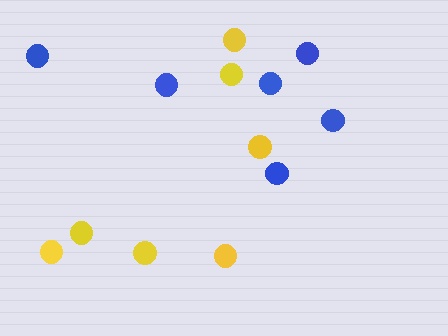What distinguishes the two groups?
There are 2 groups: one group of blue circles (6) and one group of yellow circles (7).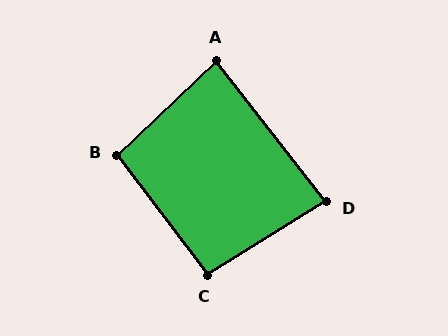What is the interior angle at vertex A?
Approximately 84 degrees (acute).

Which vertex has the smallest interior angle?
D, at approximately 84 degrees.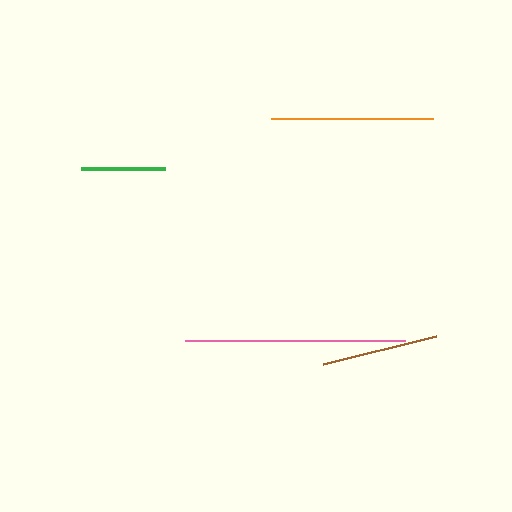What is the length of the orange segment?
The orange segment is approximately 162 pixels long.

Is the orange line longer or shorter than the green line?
The orange line is longer than the green line.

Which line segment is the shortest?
The green line is the shortest at approximately 84 pixels.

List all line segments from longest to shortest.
From longest to shortest: pink, orange, brown, green.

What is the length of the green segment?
The green segment is approximately 84 pixels long.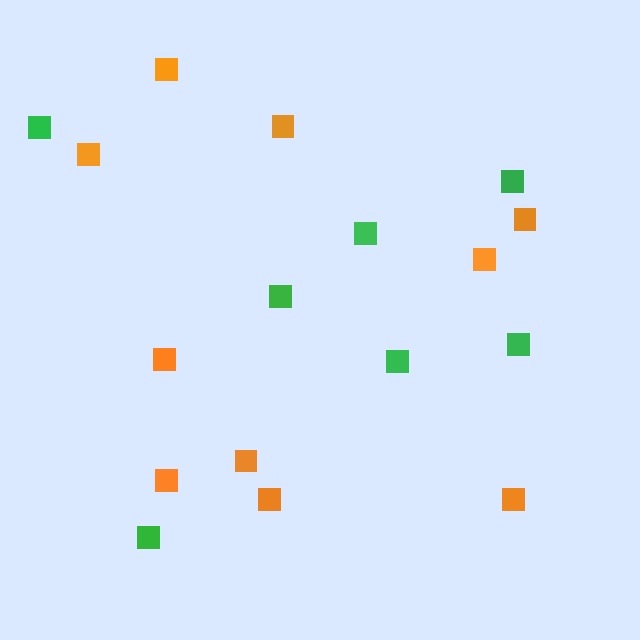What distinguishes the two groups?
There are 2 groups: one group of green squares (7) and one group of orange squares (10).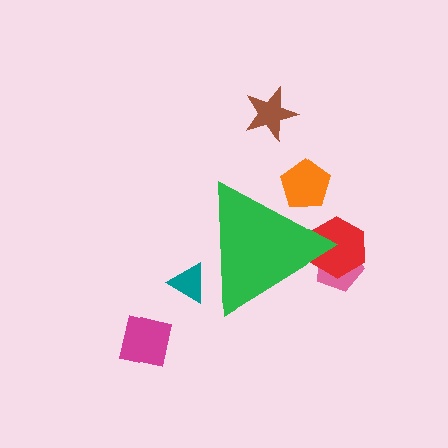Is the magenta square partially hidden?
No, the magenta square is fully visible.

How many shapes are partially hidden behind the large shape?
4 shapes are partially hidden.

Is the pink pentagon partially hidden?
Yes, the pink pentagon is partially hidden behind the green triangle.